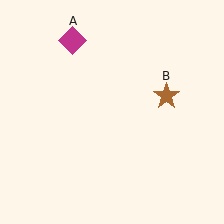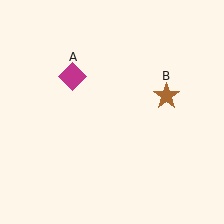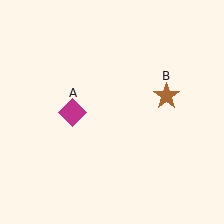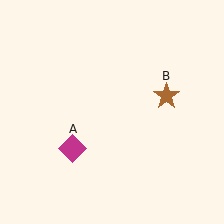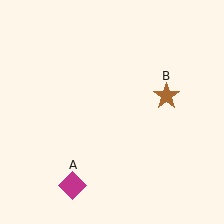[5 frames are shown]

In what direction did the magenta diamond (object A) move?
The magenta diamond (object A) moved down.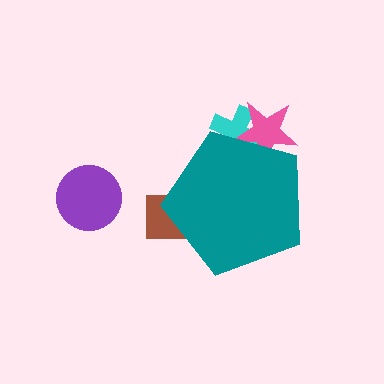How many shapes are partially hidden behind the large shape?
3 shapes are partially hidden.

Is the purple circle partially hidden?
No, the purple circle is fully visible.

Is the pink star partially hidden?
Yes, the pink star is partially hidden behind the teal pentagon.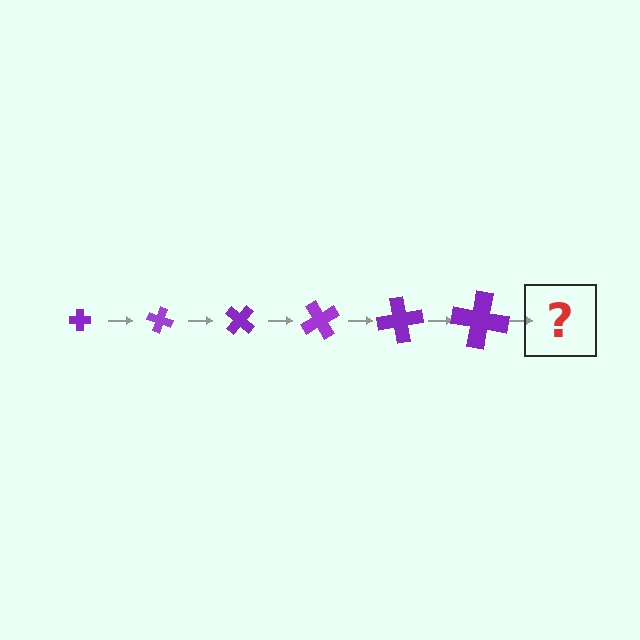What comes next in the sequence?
The next element should be a cross, larger than the previous one and rotated 120 degrees from the start.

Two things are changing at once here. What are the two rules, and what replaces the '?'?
The two rules are that the cross grows larger each step and it rotates 20 degrees each step. The '?' should be a cross, larger than the previous one and rotated 120 degrees from the start.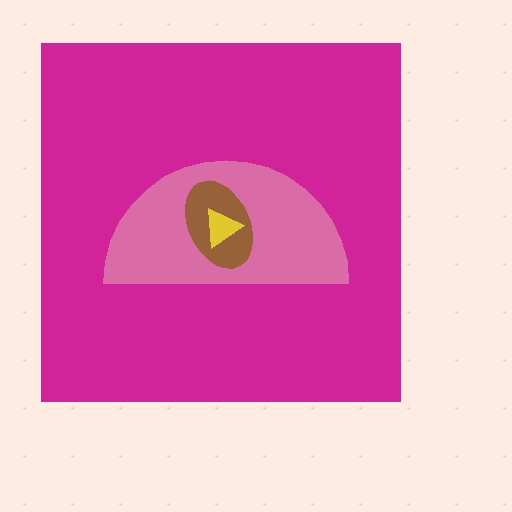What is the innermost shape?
The yellow triangle.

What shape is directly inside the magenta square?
The pink semicircle.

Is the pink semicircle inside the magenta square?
Yes.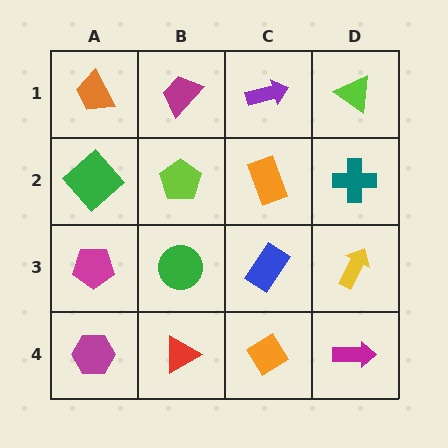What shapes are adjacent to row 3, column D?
A teal cross (row 2, column D), a magenta arrow (row 4, column D), a blue rectangle (row 3, column C).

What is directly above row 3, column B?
A lime pentagon.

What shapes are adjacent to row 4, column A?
A magenta pentagon (row 3, column A), a red triangle (row 4, column B).